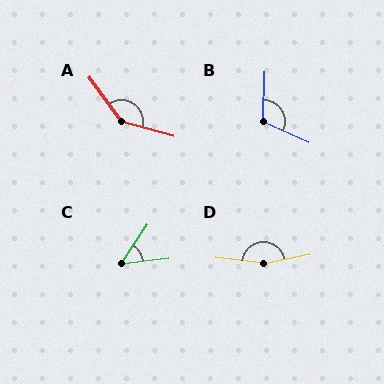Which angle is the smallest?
C, at approximately 49 degrees.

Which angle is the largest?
D, at approximately 162 degrees.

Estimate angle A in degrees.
Approximately 142 degrees.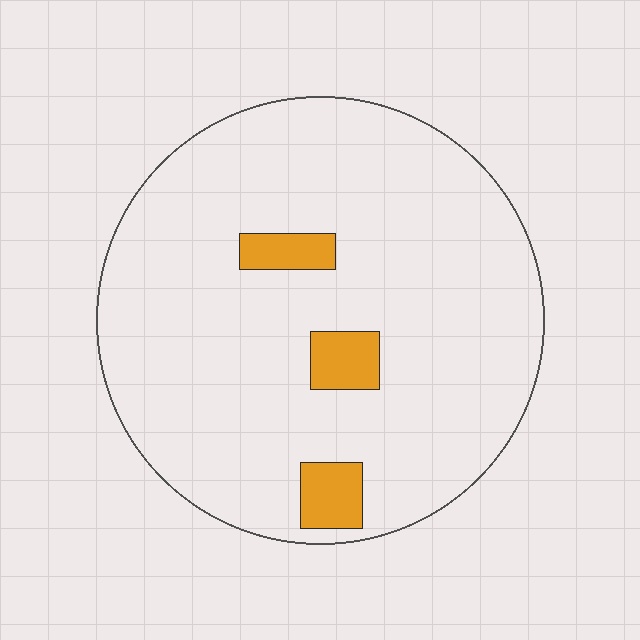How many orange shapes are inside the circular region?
3.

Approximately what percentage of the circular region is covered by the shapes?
Approximately 10%.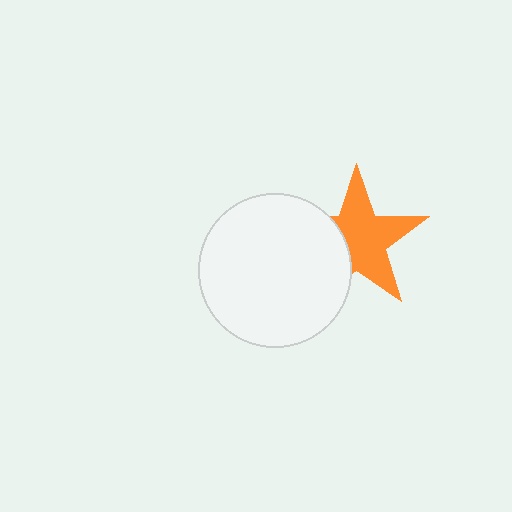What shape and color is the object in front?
The object in front is a white circle.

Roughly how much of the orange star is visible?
Most of it is visible (roughly 67%).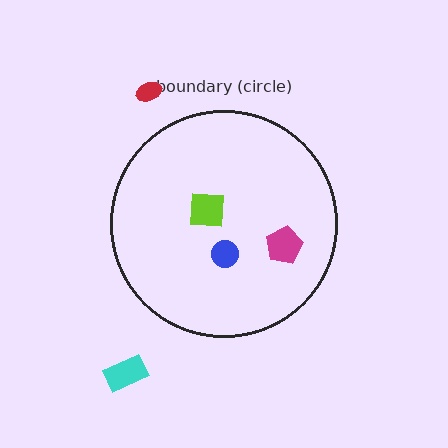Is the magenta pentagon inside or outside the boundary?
Inside.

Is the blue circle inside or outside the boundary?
Inside.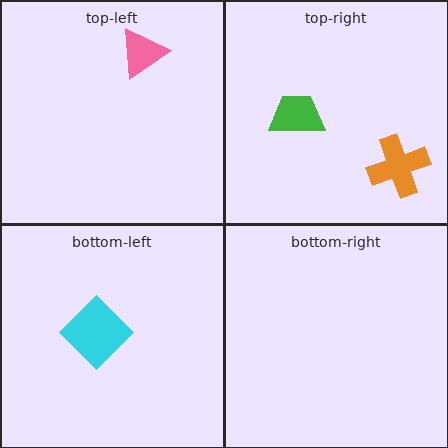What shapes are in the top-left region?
The pink triangle.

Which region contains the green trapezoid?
The top-right region.